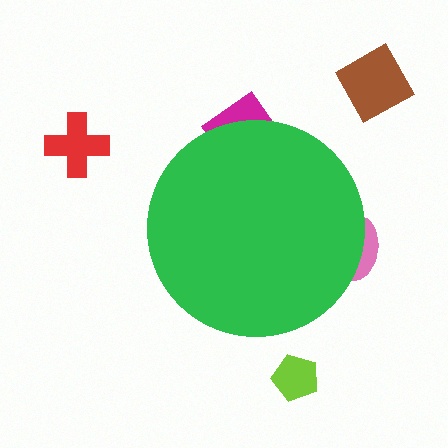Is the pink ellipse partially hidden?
Yes, the pink ellipse is partially hidden behind the green circle.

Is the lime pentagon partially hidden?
No, the lime pentagon is fully visible.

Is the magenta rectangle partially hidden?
Yes, the magenta rectangle is partially hidden behind the green circle.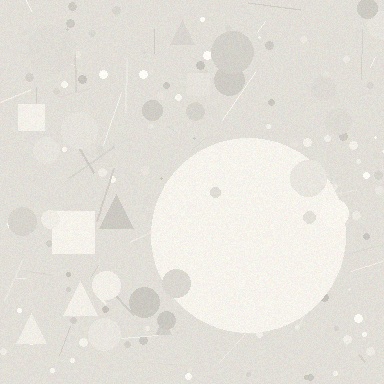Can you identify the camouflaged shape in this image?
The camouflaged shape is a circle.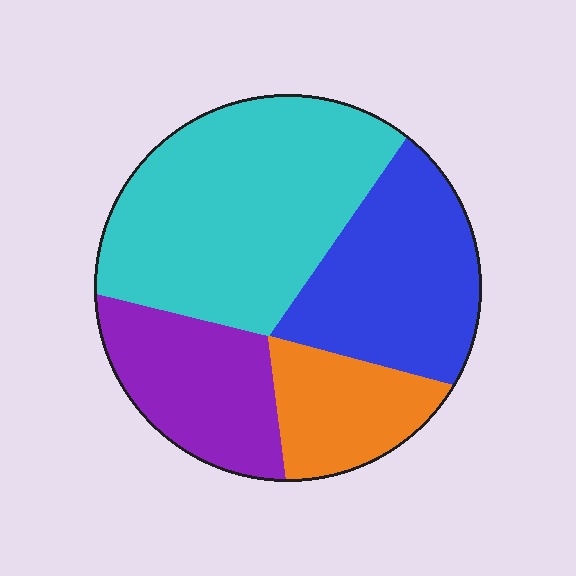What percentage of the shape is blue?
Blue takes up about one quarter (1/4) of the shape.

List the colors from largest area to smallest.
From largest to smallest: cyan, blue, purple, orange.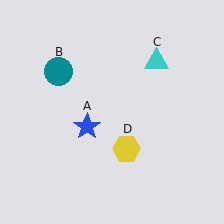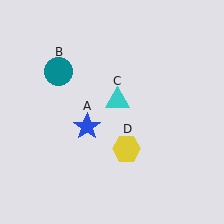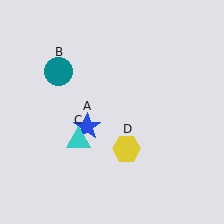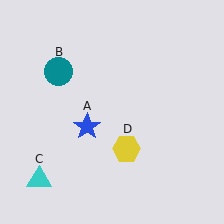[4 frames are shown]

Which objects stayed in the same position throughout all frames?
Blue star (object A) and teal circle (object B) and yellow hexagon (object D) remained stationary.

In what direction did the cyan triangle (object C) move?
The cyan triangle (object C) moved down and to the left.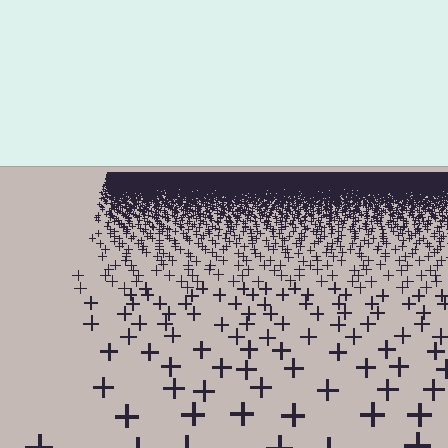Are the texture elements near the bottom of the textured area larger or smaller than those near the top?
Larger. Near the bottom, elements are closer to the viewer and appear at a bigger on-screen size.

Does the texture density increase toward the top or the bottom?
Density increases toward the top.